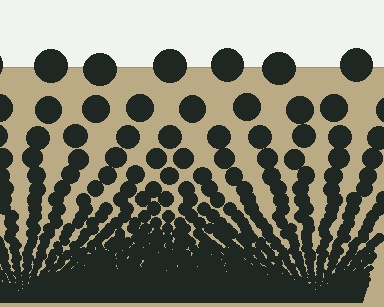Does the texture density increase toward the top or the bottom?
Density increases toward the bottom.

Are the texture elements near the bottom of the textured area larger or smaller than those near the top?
Smaller. The gradient is inverted — elements near the bottom are smaller and denser.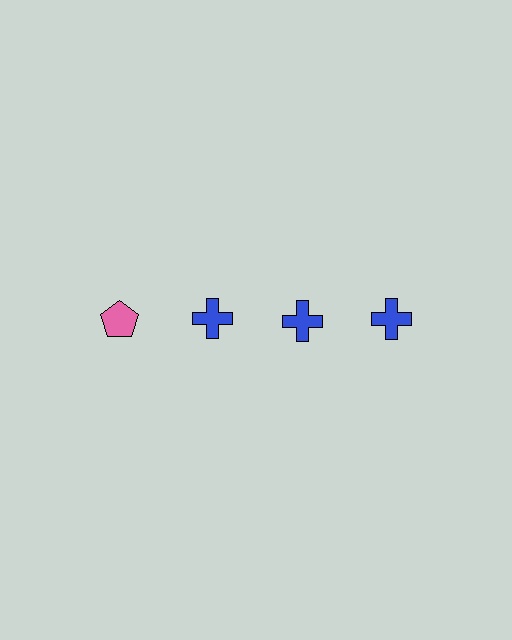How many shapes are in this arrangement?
There are 4 shapes arranged in a grid pattern.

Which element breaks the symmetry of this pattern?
The pink pentagon in the top row, leftmost column breaks the symmetry. All other shapes are blue crosses.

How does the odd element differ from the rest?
It differs in both color (pink instead of blue) and shape (pentagon instead of cross).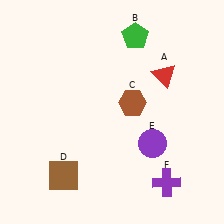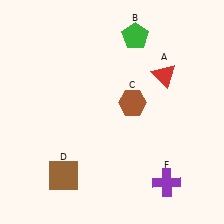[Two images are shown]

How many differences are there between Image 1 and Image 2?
There is 1 difference between the two images.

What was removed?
The purple circle (E) was removed in Image 2.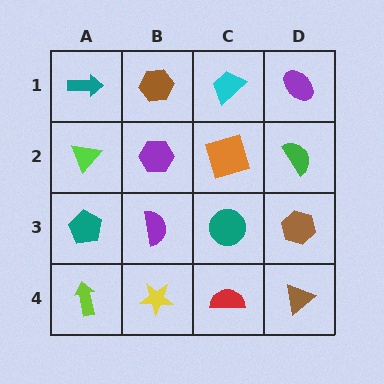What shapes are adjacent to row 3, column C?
An orange square (row 2, column C), a red semicircle (row 4, column C), a purple semicircle (row 3, column B), a brown hexagon (row 3, column D).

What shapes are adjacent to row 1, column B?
A purple hexagon (row 2, column B), a teal arrow (row 1, column A), a cyan trapezoid (row 1, column C).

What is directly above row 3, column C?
An orange square.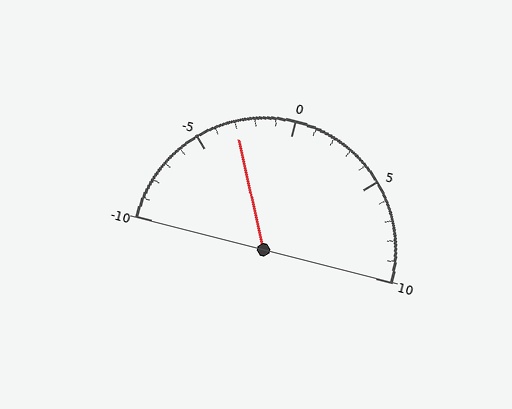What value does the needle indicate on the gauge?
The needle indicates approximately -3.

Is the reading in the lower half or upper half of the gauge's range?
The reading is in the lower half of the range (-10 to 10).